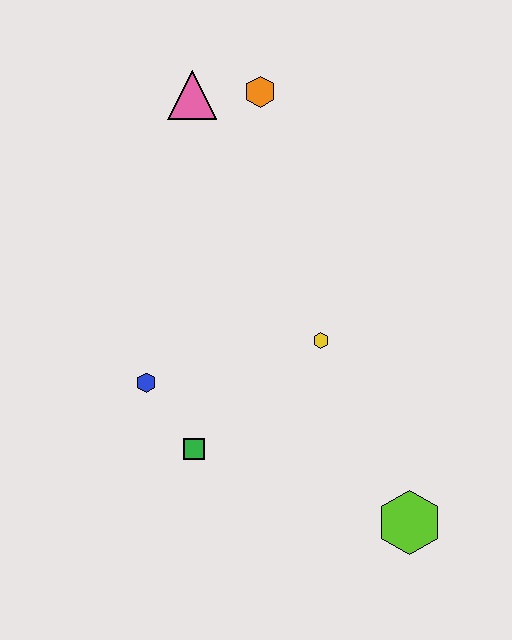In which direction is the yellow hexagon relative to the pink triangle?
The yellow hexagon is below the pink triangle.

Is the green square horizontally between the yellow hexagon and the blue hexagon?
Yes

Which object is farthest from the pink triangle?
The lime hexagon is farthest from the pink triangle.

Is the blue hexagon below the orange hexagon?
Yes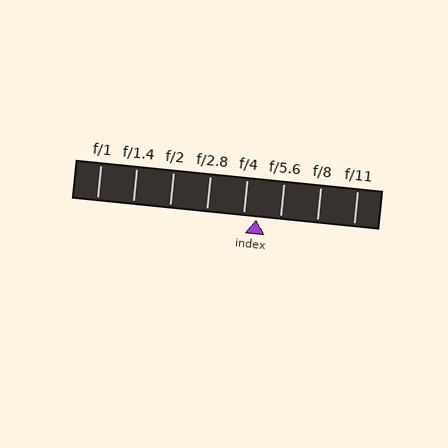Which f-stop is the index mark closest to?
The index mark is closest to f/4.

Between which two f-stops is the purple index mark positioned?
The index mark is between f/4 and f/5.6.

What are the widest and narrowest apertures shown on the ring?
The widest aperture shown is f/1 and the narrowest is f/11.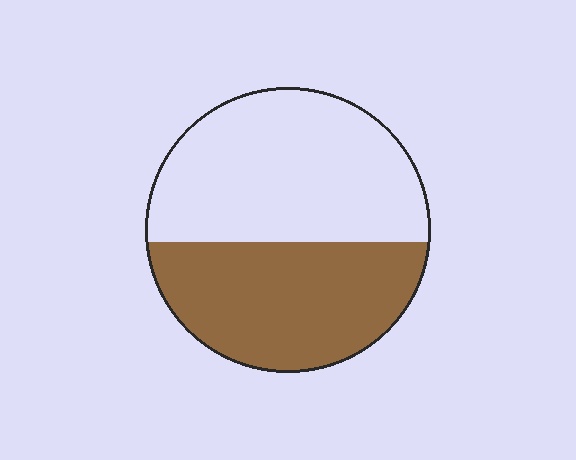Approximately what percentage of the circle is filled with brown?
Approximately 45%.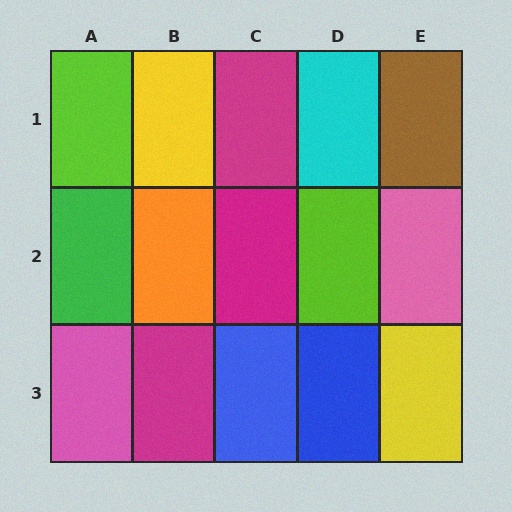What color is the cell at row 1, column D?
Cyan.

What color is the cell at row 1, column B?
Yellow.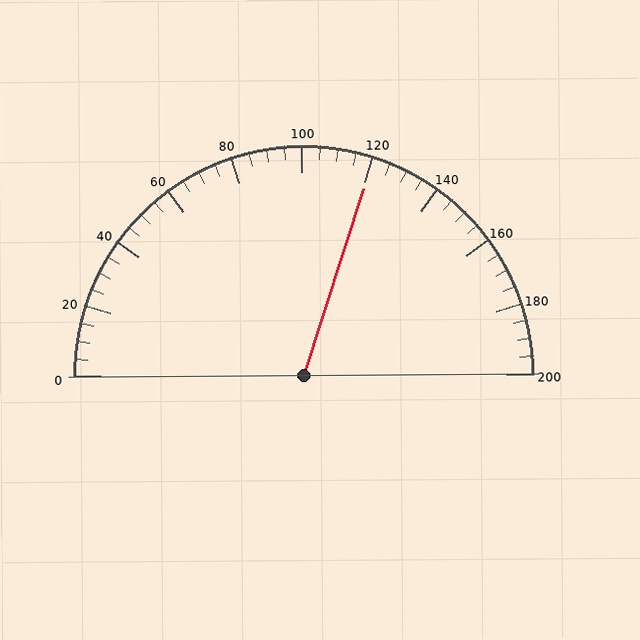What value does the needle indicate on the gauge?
The needle indicates approximately 120.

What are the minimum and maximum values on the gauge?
The gauge ranges from 0 to 200.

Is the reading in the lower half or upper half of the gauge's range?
The reading is in the upper half of the range (0 to 200).